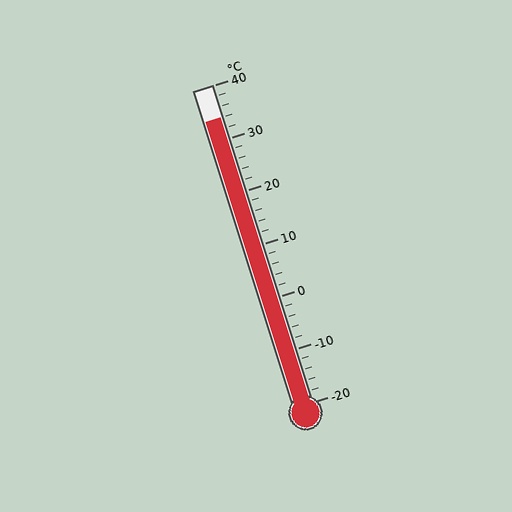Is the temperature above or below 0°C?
The temperature is above 0°C.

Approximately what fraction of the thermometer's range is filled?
The thermometer is filled to approximately 90% of its range.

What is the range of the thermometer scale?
The thermometer scale ranges from -20°C to 40°C.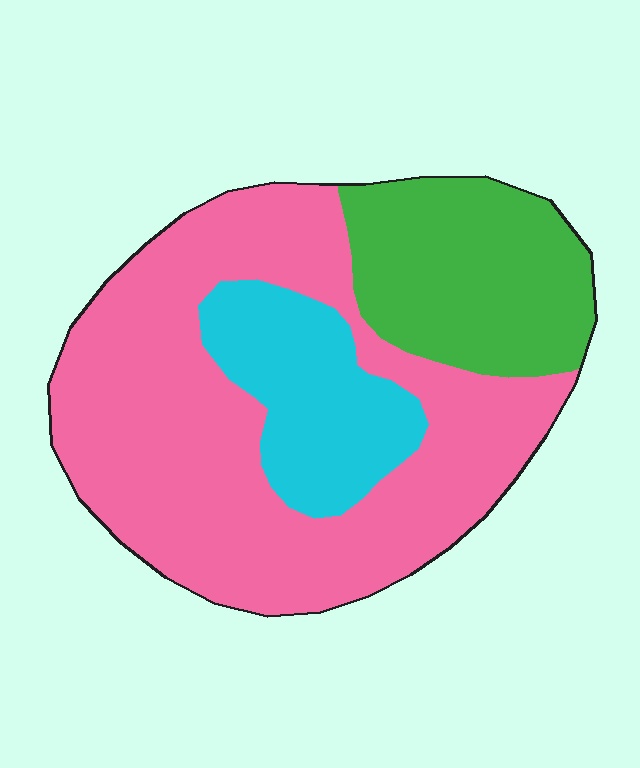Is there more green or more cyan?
Green.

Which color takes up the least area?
Cyan, at roughly 15%.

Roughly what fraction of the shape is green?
Green takes up between a sixth and a third of the shape.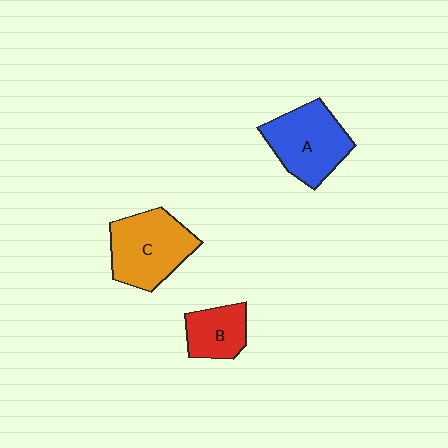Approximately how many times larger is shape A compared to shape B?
Approximately 1.7 times.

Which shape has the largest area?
Shape C (orange).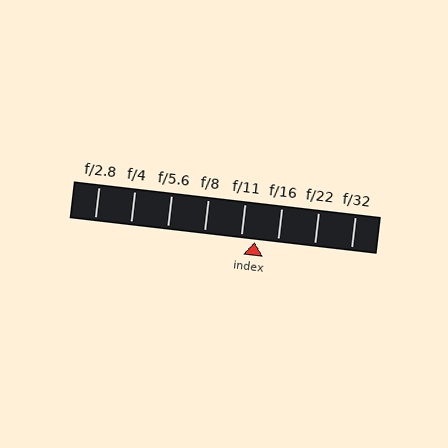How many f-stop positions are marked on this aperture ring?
There are 8 f-stop positions marked.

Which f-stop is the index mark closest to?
The index mark is closest to f/11.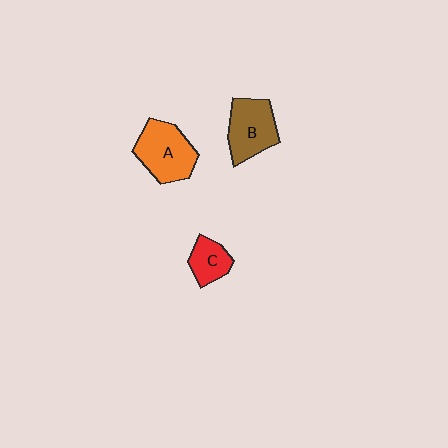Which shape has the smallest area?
Shape C (red).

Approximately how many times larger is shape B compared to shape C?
Approximately 1.7 times.